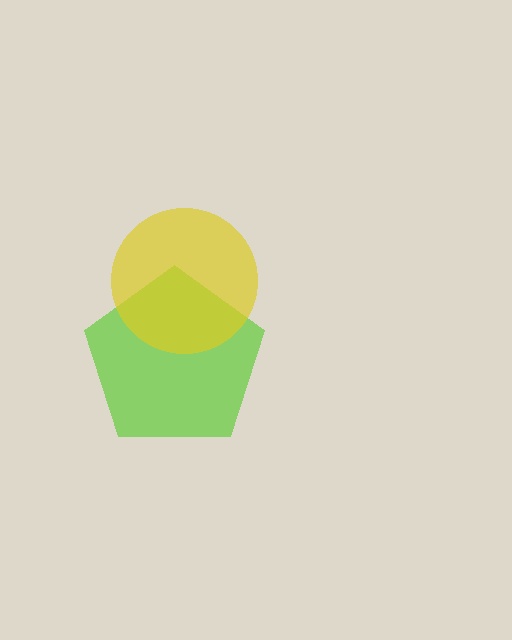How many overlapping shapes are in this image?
There are 2 overlapping shapes in the image.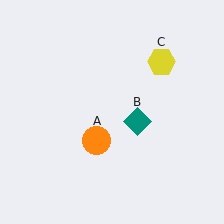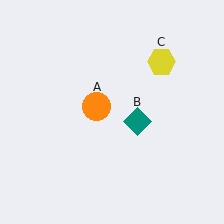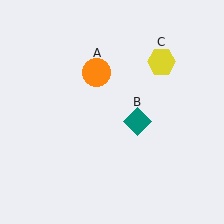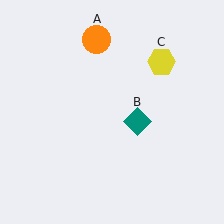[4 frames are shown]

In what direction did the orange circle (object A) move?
The orange circle (object A) moved up.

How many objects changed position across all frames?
1 object changed position: orange circle (object A).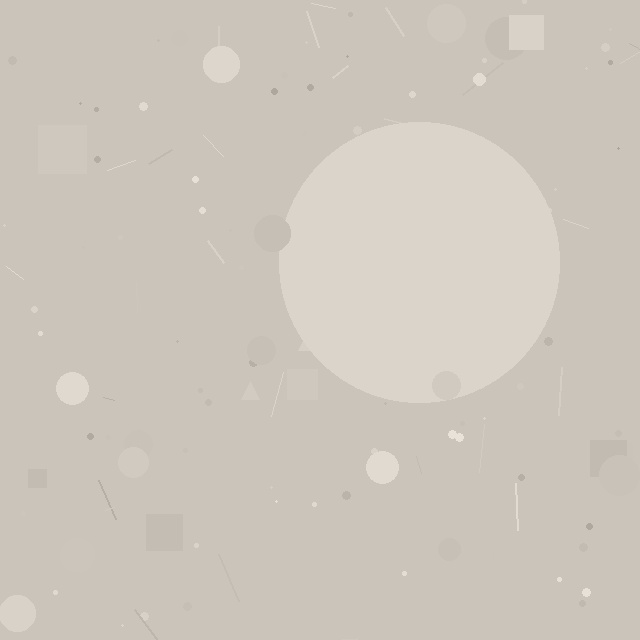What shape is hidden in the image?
A circle is hidden in the image.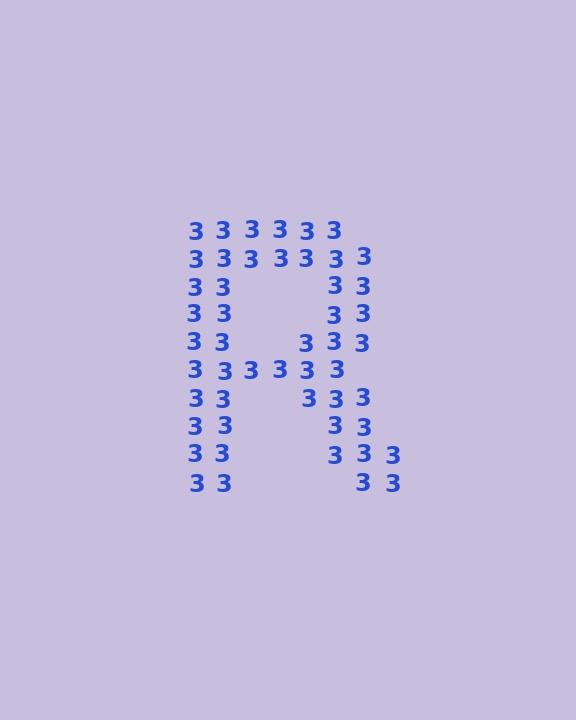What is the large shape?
The large shape is the letter R.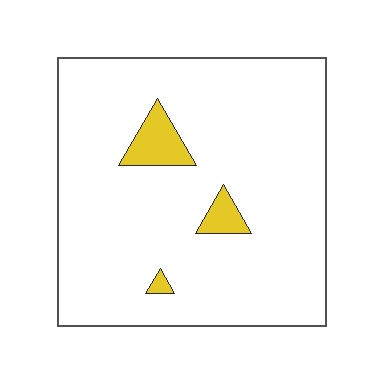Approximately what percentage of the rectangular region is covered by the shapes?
Approximately 5%.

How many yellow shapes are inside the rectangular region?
3.